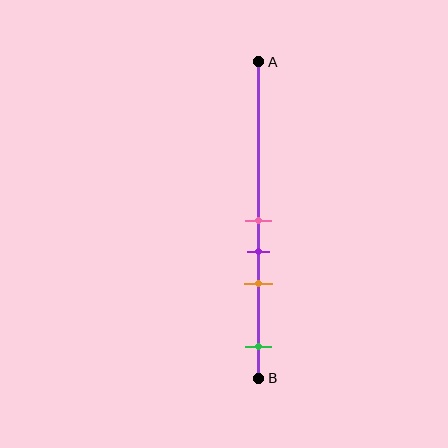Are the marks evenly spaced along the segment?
No, the marks are not evenly spaced.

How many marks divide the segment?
There are 4 marks dividing the segment.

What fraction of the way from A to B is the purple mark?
The purple mark is approximately 60% (0.6) of the way from A to B.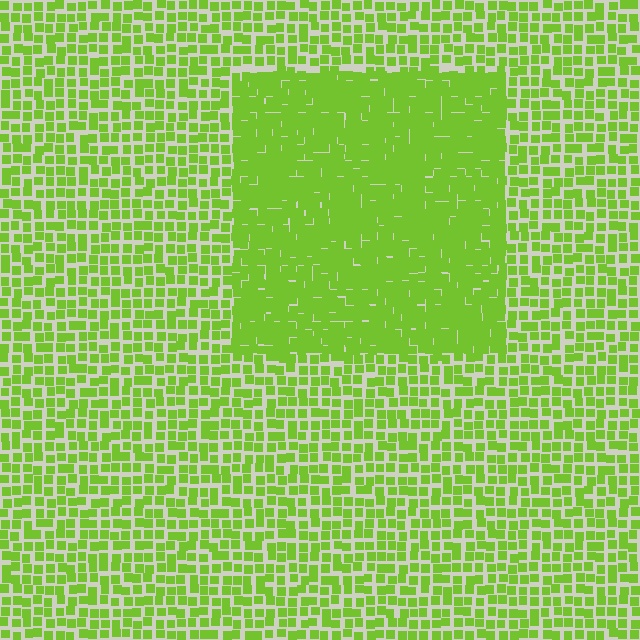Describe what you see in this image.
The image contains small lime elements arranged at two different densities. A rectangle-shaped region is visible where the elements are more densely packed than the surrounding area.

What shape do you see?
I see a rectangle.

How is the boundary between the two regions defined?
The boundary is defined by a change in element density (approximately 1.9x ratio). All elements are the same color, size, and shape.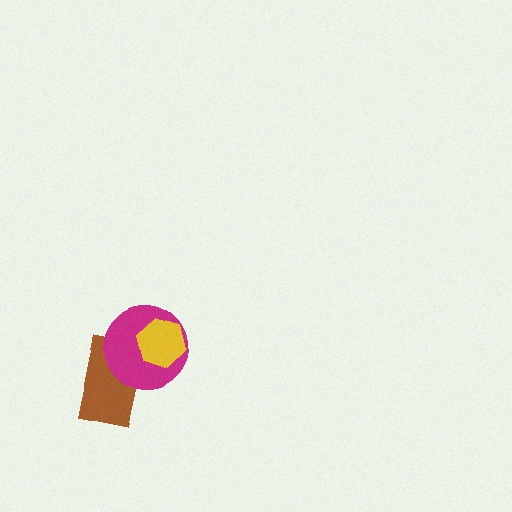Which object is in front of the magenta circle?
The yellow hexagon is in front of the magenta circle.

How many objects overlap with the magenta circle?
2 objects overlap with the magenta circle.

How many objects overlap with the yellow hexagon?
1 object overlaps with the yellow hexagon.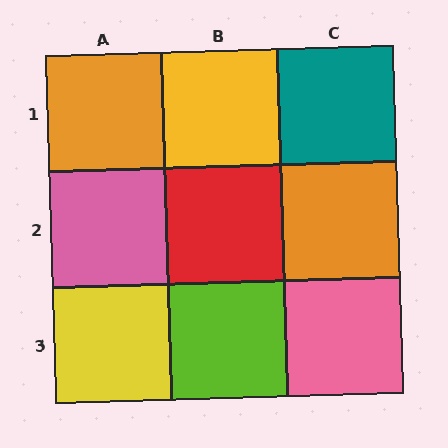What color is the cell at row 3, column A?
Yellow.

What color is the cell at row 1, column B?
Yellow.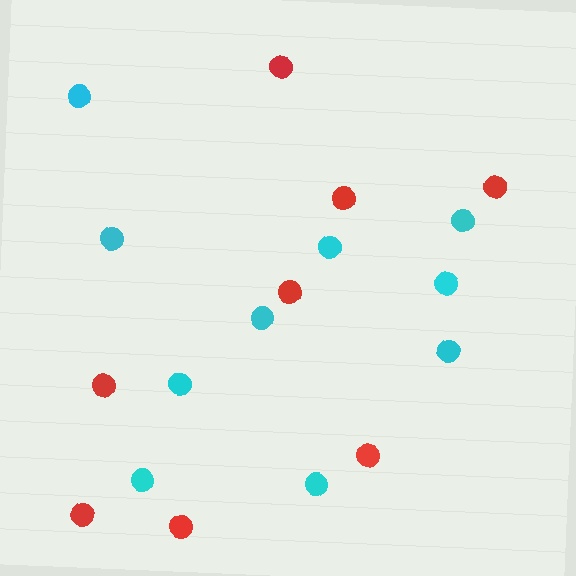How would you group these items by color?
There are 2 groups: one group of red circles (8) and one group of cyan circles (10).